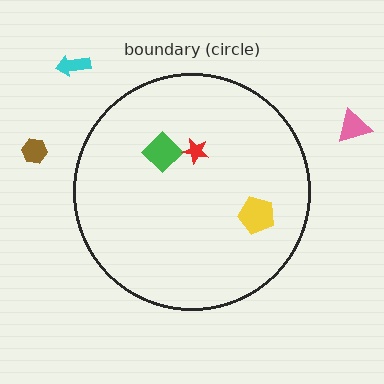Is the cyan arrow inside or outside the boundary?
Outside.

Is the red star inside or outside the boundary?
Inside.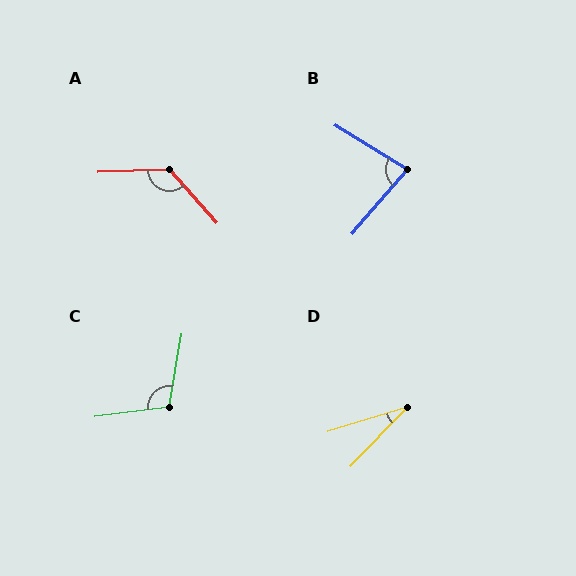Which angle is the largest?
A, at approximately 129 degrees.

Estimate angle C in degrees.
Approximately 107 degrees.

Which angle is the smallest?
D, at approximately 29 degrees.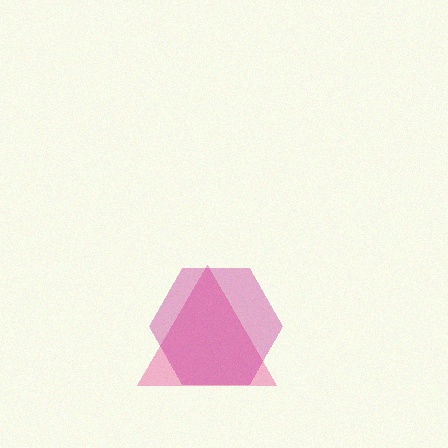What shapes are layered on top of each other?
The layered shapes are: a pink triangle, a magenta hexagon.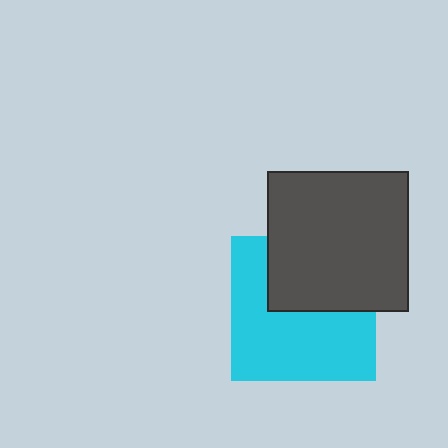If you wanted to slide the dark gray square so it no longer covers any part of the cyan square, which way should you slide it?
Slide it up — that is the most direct way to separate the two shapes.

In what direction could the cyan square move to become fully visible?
The cyan square could move down. That would shift it out from behind the dark gray square entirely.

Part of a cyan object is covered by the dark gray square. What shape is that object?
It is a square.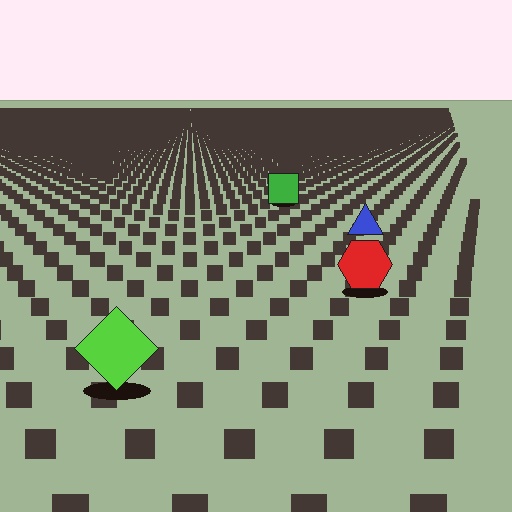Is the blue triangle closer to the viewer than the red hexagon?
No. The red hexagon is closer — you can tell from the texture gradient: the ground texture is coarser near it.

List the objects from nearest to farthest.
From nearest to farthest: the lime diamond, the red hexagon, the blue triangle, the green square.